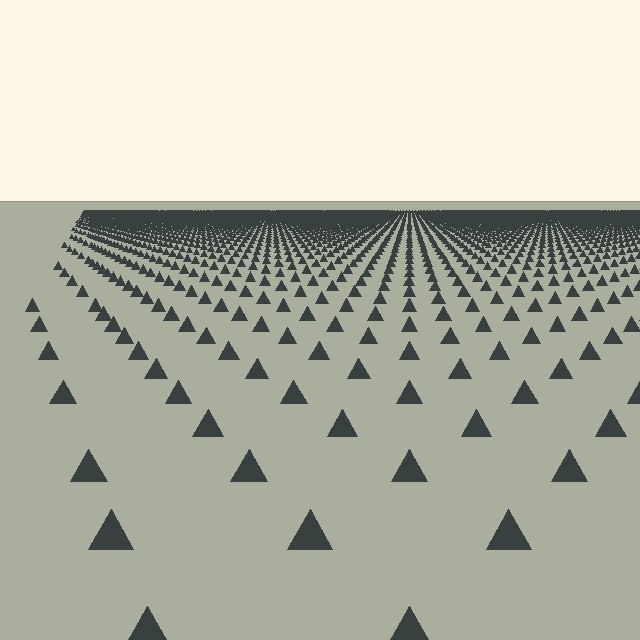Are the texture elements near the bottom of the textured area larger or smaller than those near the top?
Larger. Near the bottom, elements are closer to the viewer and appear at a bigger on-screen size.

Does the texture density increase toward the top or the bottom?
Density increases toward the top.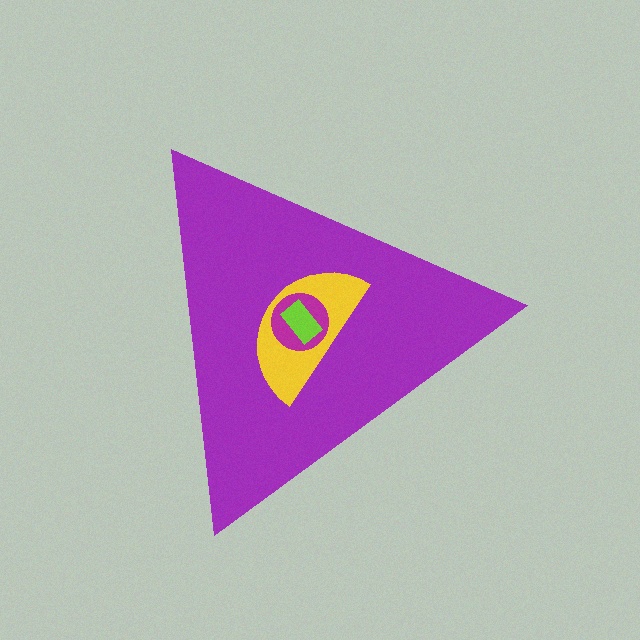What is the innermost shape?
The lime rectangle.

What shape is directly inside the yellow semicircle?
The magenta circle.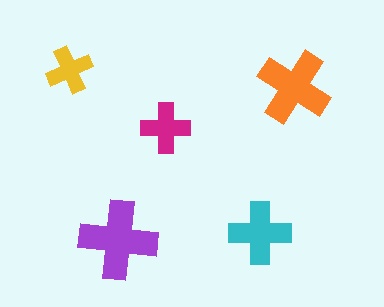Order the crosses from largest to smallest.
the purple one, the orange one, the cyan one, the magenta one, the yellow one.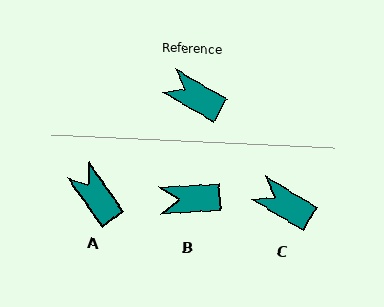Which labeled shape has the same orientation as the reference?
C.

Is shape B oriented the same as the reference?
No, it is off by about 33 degrees.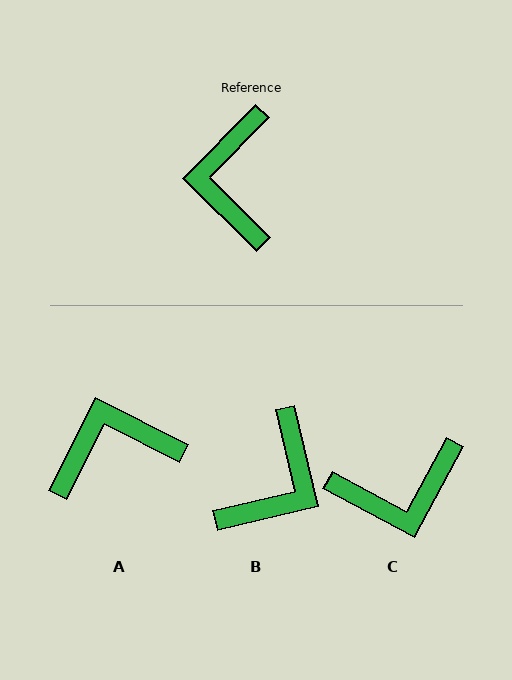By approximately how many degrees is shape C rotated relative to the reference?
Approximately 106 degrees counter-clockwise.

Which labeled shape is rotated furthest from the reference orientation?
B, about 148 degrees away.